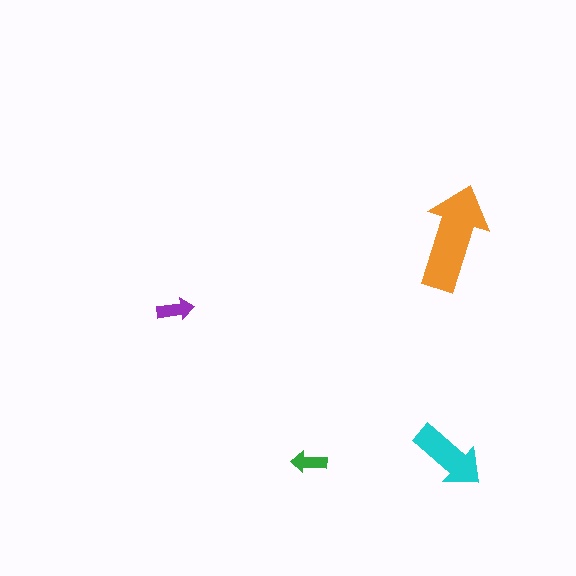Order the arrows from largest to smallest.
the orange one, the cyan one, the purple one, the green one.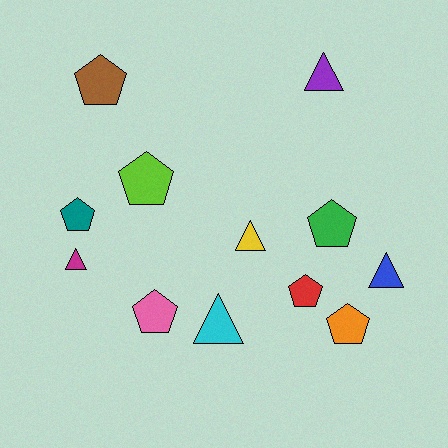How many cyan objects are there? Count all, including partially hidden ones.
There is 1 cyan object.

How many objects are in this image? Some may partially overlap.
There are 12 objects.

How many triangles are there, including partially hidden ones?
There are 5 triangles.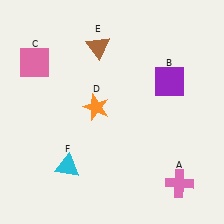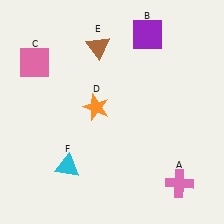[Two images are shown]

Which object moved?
The purple square (B) moved up.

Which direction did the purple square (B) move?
The purple square (B) moved up.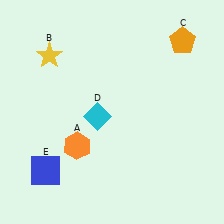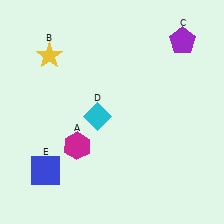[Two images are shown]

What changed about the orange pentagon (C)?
In Image 1, C is orange. In Image 2, it changed to purple.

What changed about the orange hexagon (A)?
In Image 1, A is orange. In Image 2, it changed to magenta.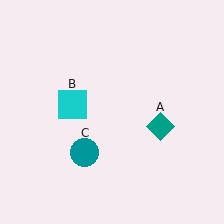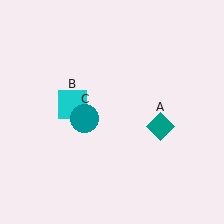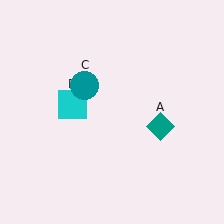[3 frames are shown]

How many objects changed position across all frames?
1 object changed position: teal circle (object C).